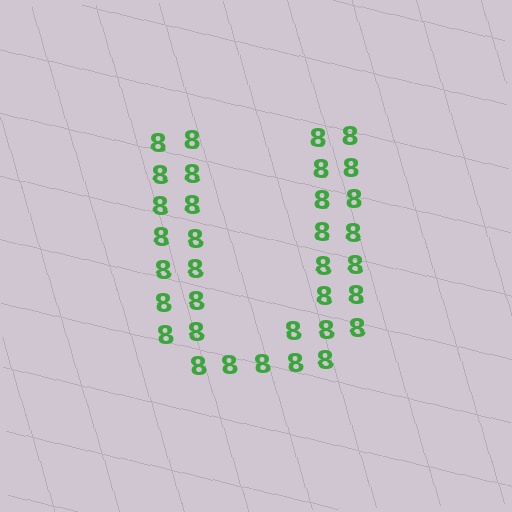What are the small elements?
The small elements are digit 8's.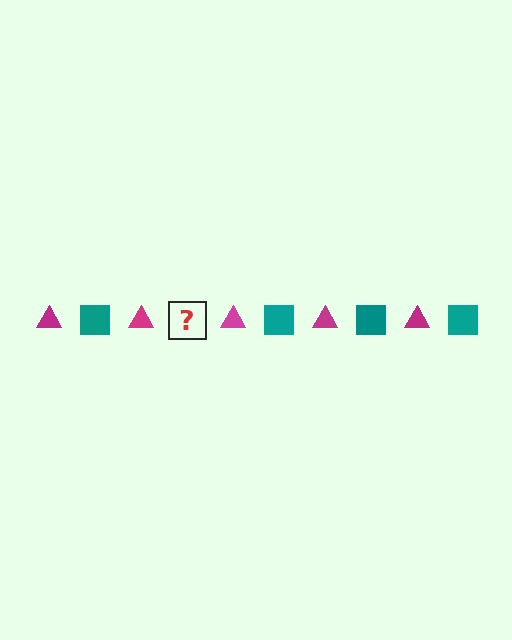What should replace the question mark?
The question mark should be replaced with a teal square.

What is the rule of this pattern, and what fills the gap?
The rule is that the pattern alternates between magenta triangle and teal square. The gap should be filled with a teal square.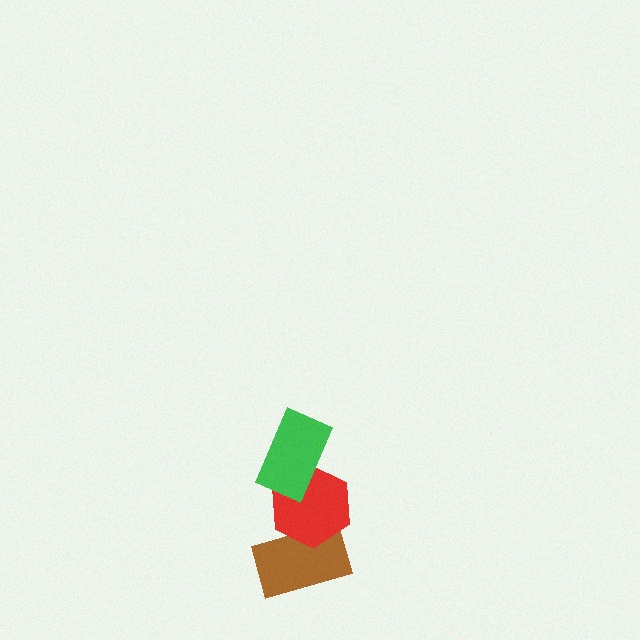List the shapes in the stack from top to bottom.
From top to bottom: the green rectangle, the red hexagon, the brown rectangle.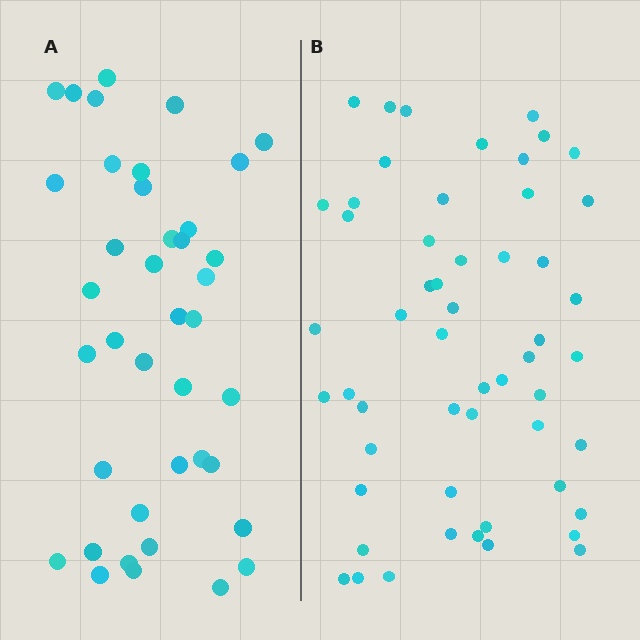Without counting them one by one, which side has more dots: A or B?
Region B (the right region) has more dots.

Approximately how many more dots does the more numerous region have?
Region B has approximately 15 more dots than region A.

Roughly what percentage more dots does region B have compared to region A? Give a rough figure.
About 35% more.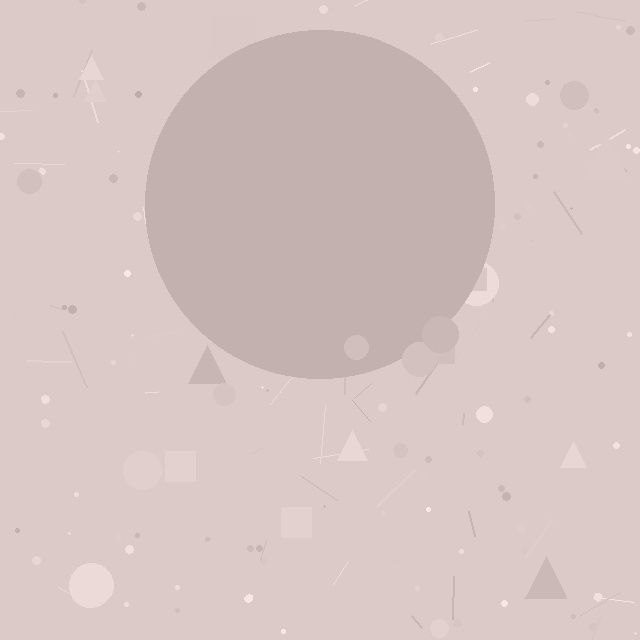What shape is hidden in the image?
A circle is hidden in the image.